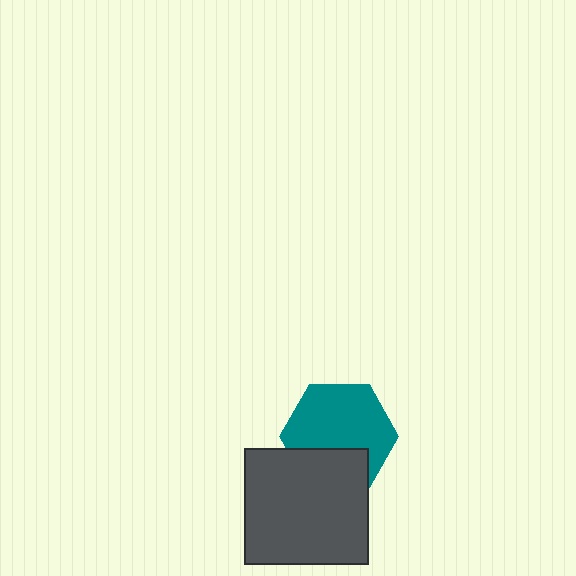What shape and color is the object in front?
The object in front is a dark gray rectangle.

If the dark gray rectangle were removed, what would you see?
You would see the complete teal hexagon.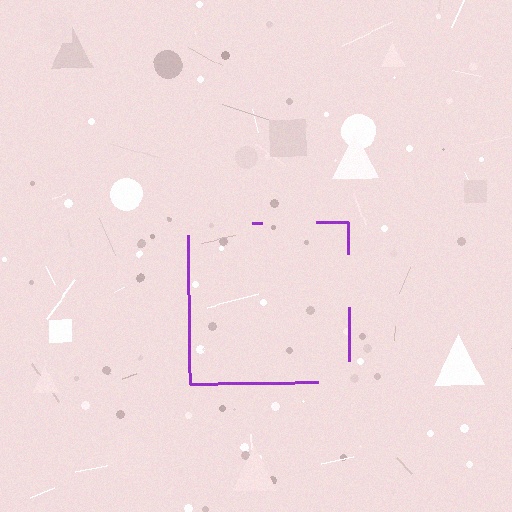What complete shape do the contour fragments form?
The contour fragments form a square.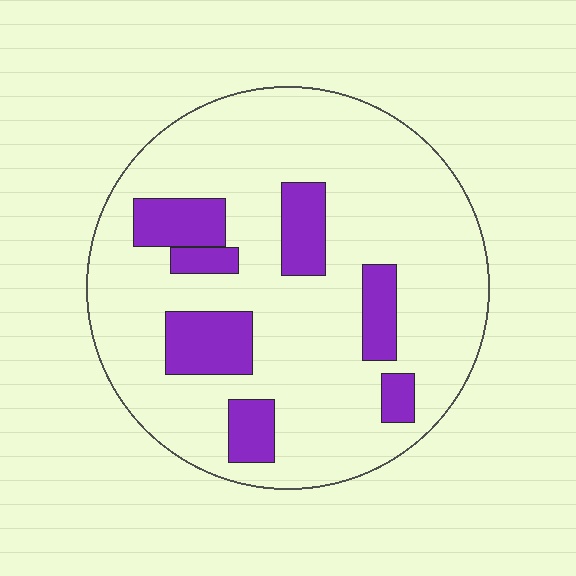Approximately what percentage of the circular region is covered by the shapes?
Approximately 20%.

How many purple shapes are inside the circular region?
7.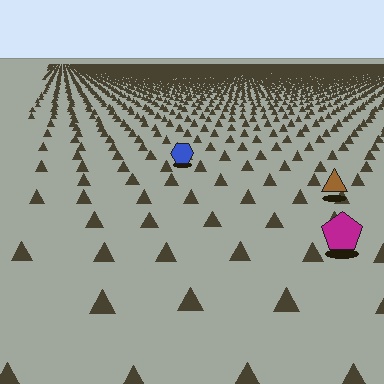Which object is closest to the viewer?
The magenta pentagon is closest. The texture marks near it are larger and more spread out.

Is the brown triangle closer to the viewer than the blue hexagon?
Yes. The brown triangle is closer — you can tell from the texture gradient: the ground texture is coarser near it.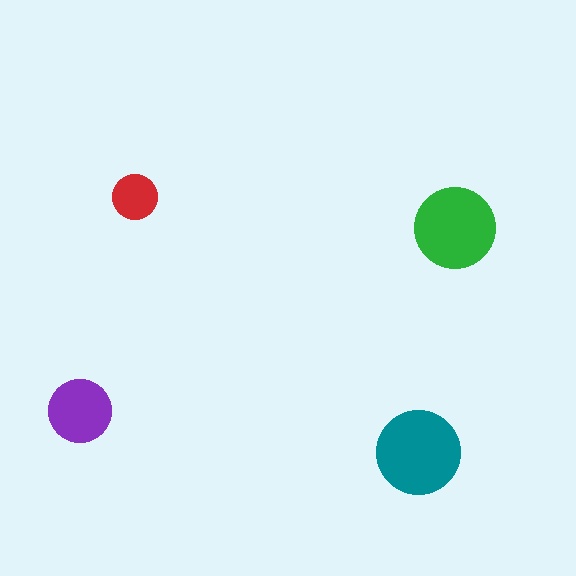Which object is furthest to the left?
The purple circle is leftmost.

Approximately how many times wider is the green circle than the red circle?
About 2 times wider.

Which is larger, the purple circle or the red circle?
The purple one.